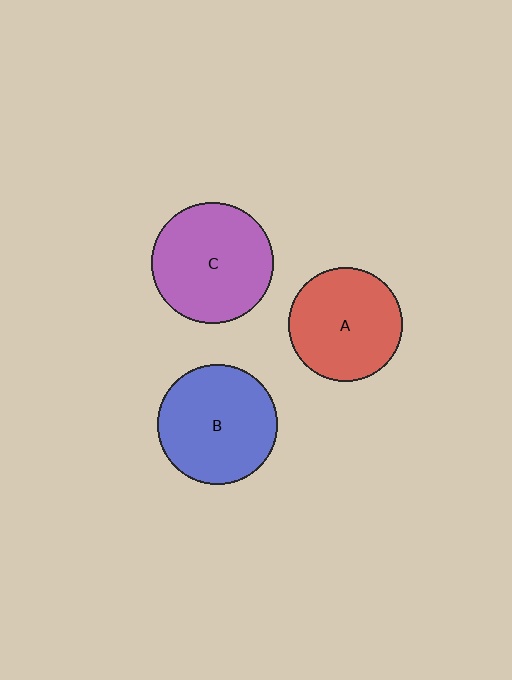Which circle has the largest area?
Circle C (purple).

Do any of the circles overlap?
No, none of the circles overlap.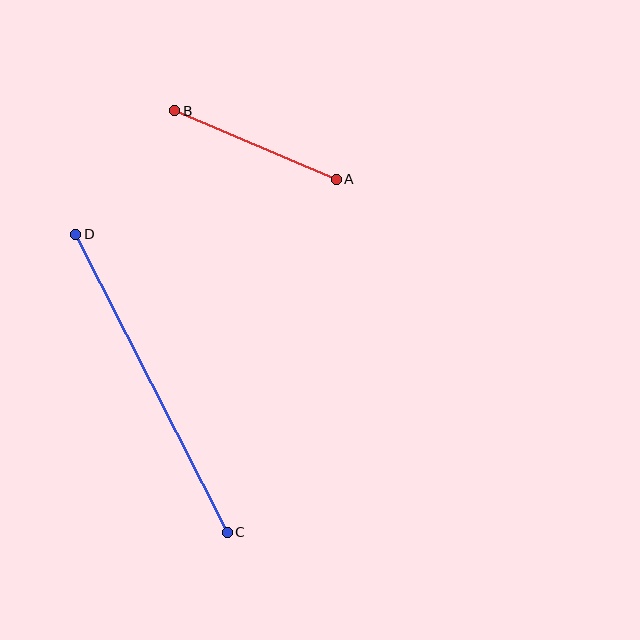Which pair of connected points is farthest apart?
Points C and D are farthest apart.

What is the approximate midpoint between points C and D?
The midpoint is at approximately (151, 383) pixels.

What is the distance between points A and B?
The distance is approximately 175 pixels.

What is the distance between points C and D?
The distance is approximately 334 pixels.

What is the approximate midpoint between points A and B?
The midpoint is at approximately (256, 145) pixels.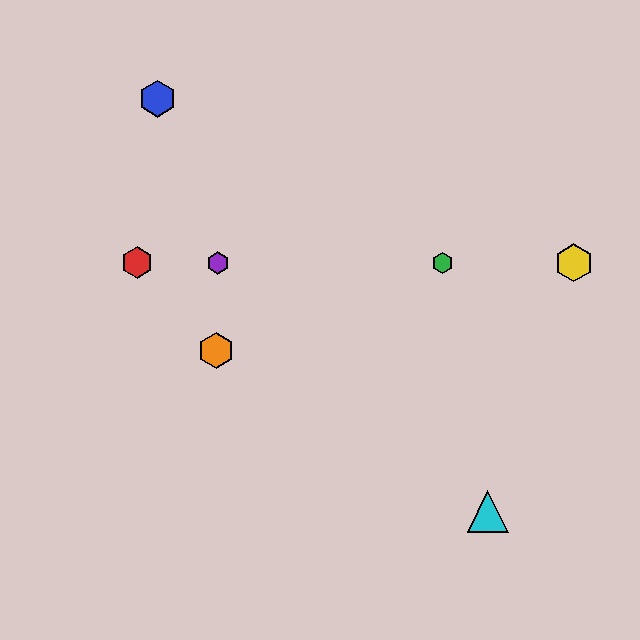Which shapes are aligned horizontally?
The red hexagon, the green hexagon, the yellow hexagon, the purple hexagon are aligned horizontally.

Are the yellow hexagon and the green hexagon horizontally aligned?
Yes, both are at y≈263.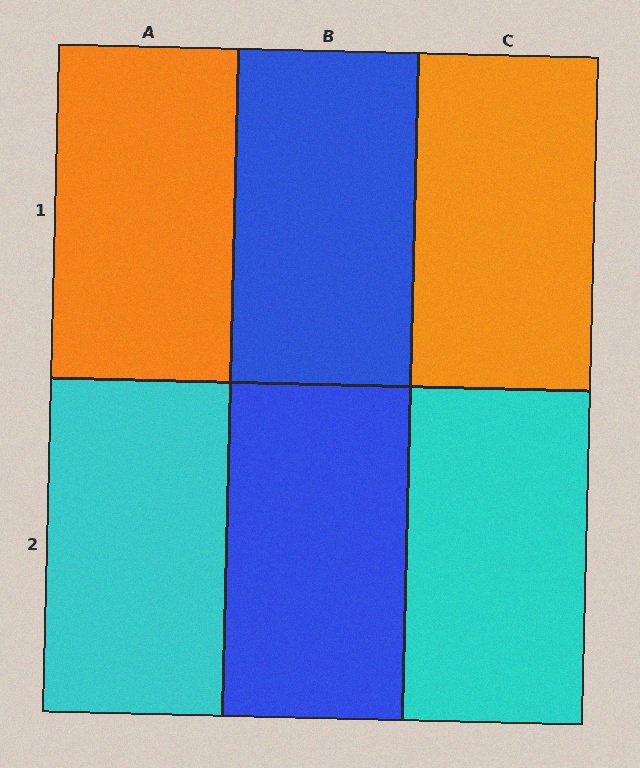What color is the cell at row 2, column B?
Blue.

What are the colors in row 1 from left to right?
Orange, blue, orange.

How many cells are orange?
2 cells are orange.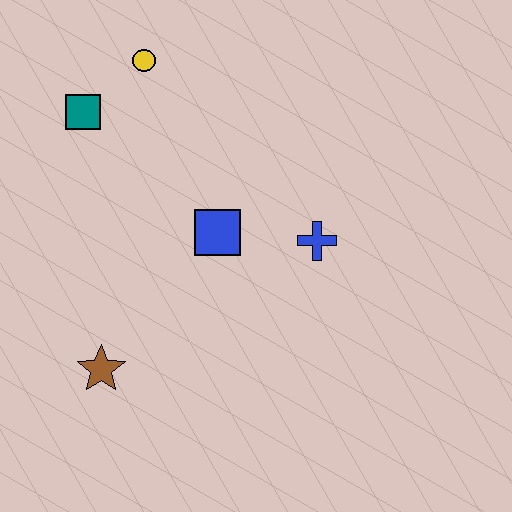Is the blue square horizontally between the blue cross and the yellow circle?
Yes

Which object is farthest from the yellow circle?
The brown star is farthest from the yellow circle.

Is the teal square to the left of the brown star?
Yes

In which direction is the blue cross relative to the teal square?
The blue cross is to the right of the teal square.